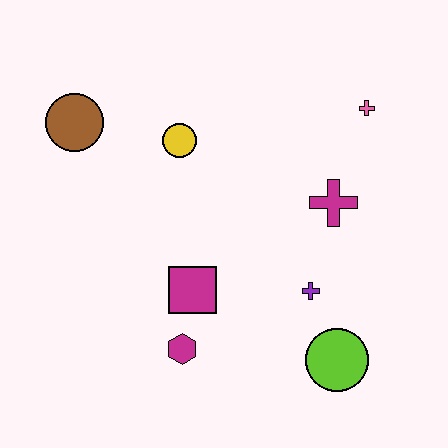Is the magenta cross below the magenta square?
No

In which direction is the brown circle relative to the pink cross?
The brown circle is to the left of the pink cross.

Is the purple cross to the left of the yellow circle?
No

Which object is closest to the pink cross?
The magenta cross is closest to the pink cross.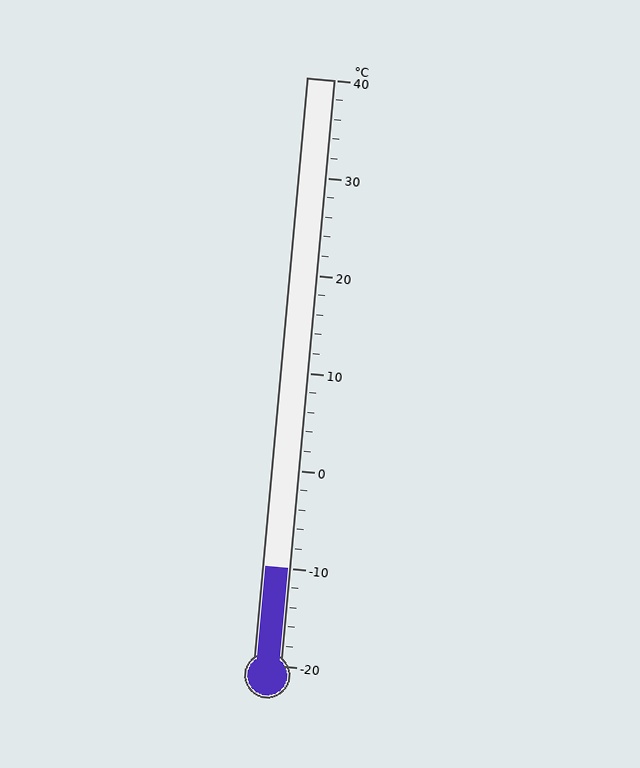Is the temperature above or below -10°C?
The temperature is at -10°C.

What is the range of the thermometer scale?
The thermometer scale ranges from -20°C to 40°C.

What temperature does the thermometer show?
The thermometer shows approximately -10°C.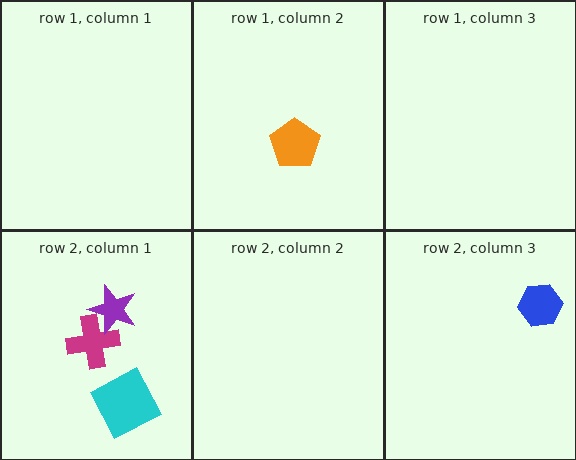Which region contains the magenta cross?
The row 2, column 1 region.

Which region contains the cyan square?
The row 2, column 1 region.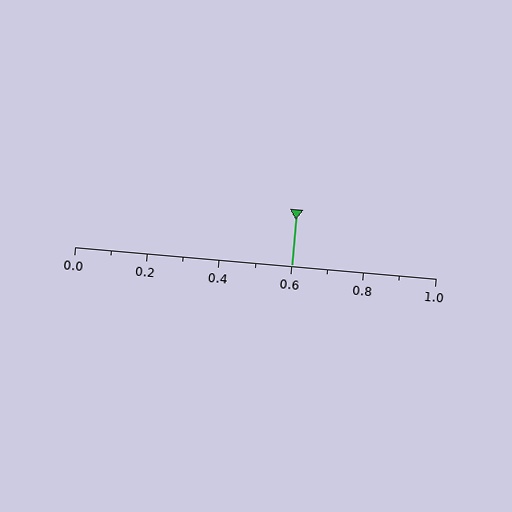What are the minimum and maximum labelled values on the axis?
The axis runs from 0.0 to 1.0.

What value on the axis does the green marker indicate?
The marker indicates approximately 0.6.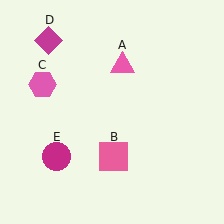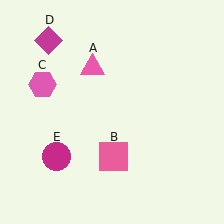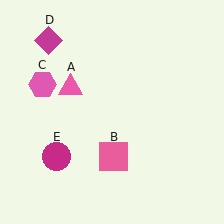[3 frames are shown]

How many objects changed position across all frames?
1 object changed position: pink triangle (object A).